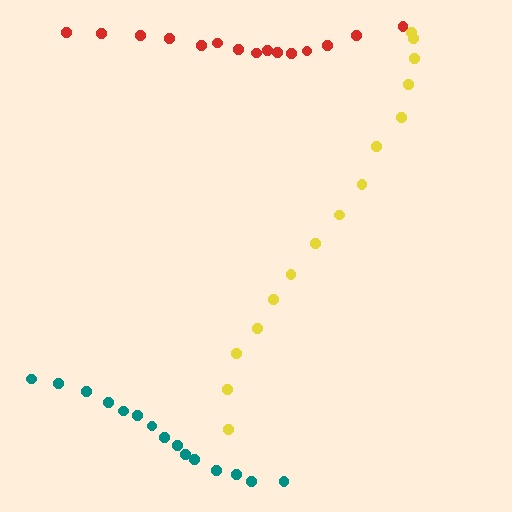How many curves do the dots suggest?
There are 3 distinct paths.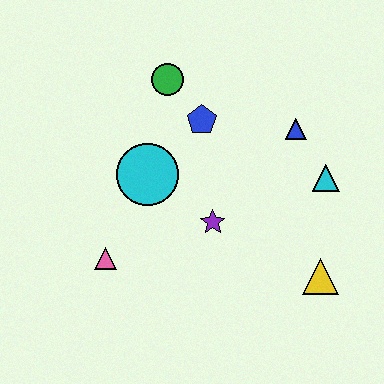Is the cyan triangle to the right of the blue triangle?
Yes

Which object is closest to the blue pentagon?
The green circle is closest to the blue pentagon.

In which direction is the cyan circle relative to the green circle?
The cyan circle is below the green circle.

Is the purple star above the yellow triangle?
Yes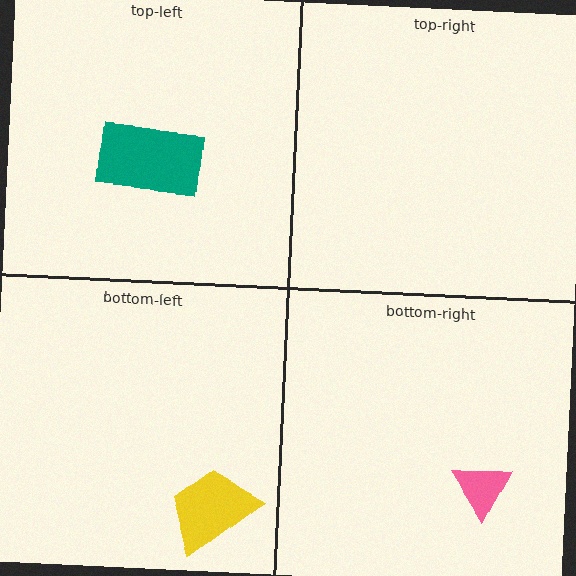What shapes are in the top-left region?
The teal rectangle.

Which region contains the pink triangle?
The bottom-right region.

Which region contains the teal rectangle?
The top-left region.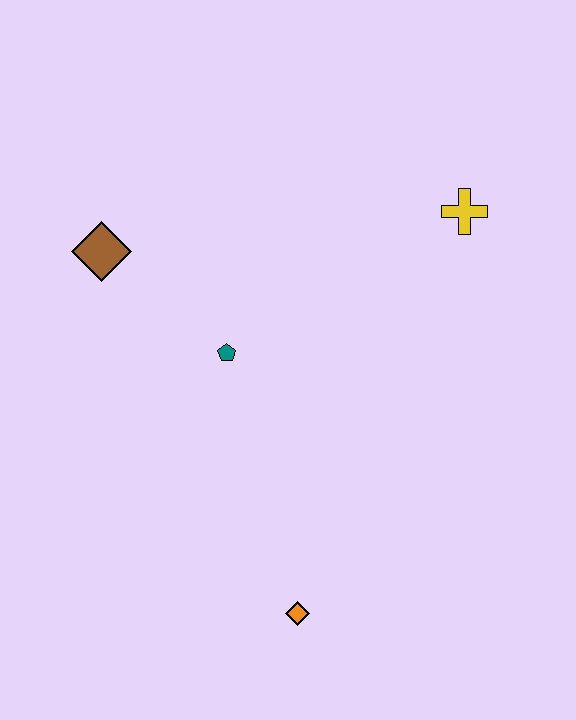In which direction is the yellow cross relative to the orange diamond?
The yellow cross is above the orange diamond.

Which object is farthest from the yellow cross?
The orange diamond is farthest from the yellow cross.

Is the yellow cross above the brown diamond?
Yes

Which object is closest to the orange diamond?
The teal pentagon is closest to the orange diamond.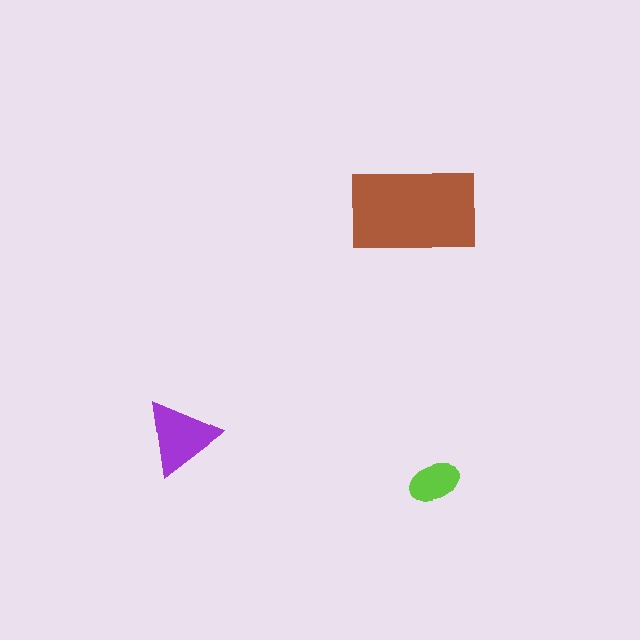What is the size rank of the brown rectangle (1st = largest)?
1st.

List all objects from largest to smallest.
The brown rectangle, the purple triangle, the lime ellipse.